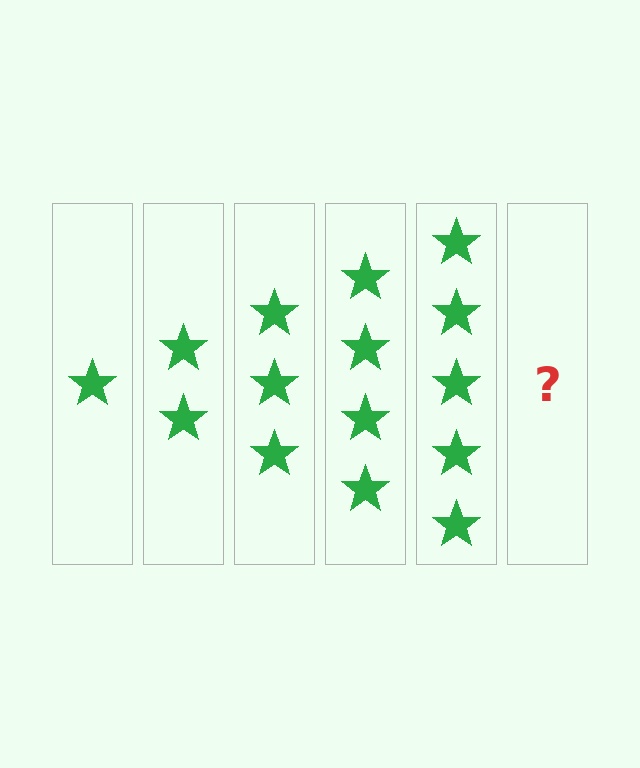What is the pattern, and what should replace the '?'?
The pattern is that each step adds one more star. The '?' should be 6 stars.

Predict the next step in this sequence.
The next step is 6 stars.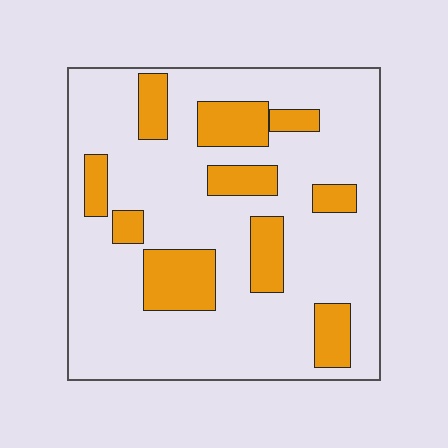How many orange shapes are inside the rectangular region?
10.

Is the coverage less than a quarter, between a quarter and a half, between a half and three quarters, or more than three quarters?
Less than a quarter.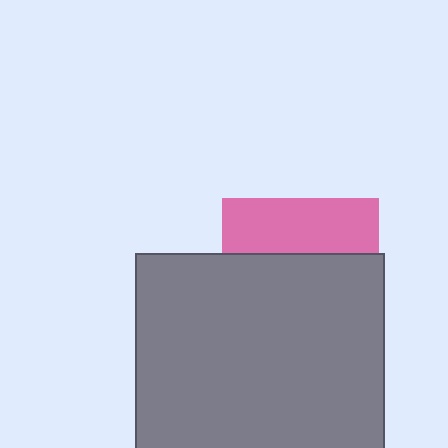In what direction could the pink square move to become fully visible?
The pink square could move up. That would shift it out from behind the gray rectangle entirely.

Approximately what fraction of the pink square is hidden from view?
Roughly 65% of the pink square is hidden behind the gray rectangle.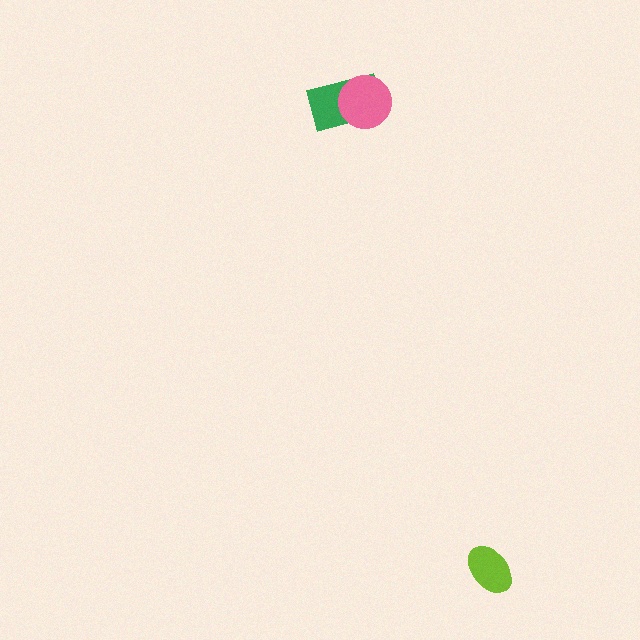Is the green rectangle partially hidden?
Yes, it is partially covered by another shape.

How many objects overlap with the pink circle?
1 object overlaps with the pink circle.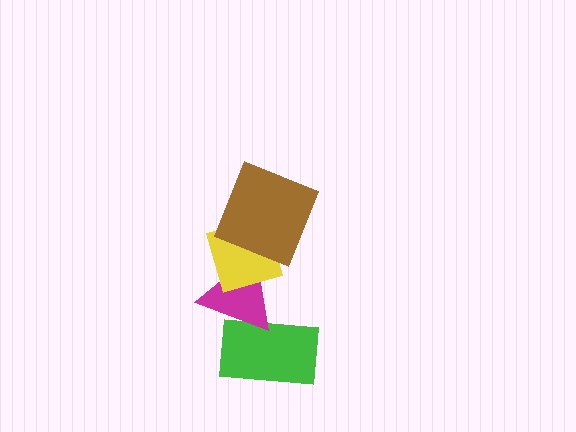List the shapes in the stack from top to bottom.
From top to bottom: the brown square, the yellow diamond, the magenta triangle, the green rectangle.